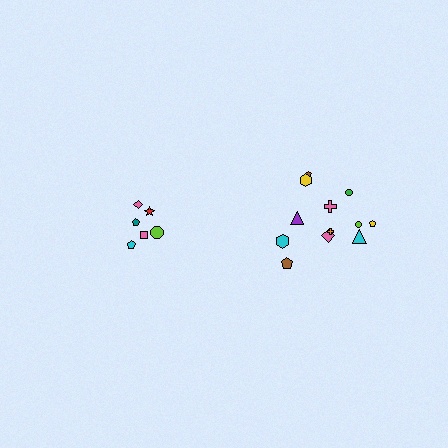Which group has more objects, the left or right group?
The right group.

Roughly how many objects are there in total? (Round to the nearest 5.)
Roughly 20 objects in total.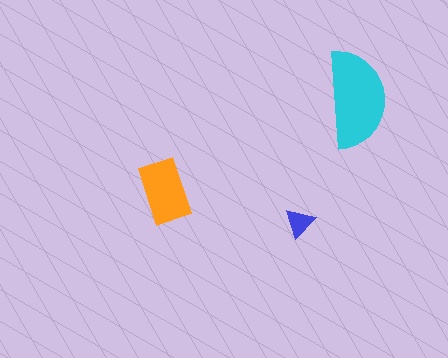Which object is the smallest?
The blue triangle.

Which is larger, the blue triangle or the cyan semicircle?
The cyan semicircle.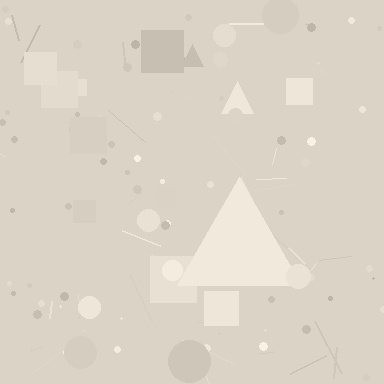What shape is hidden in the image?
A triangle is hidden in the image.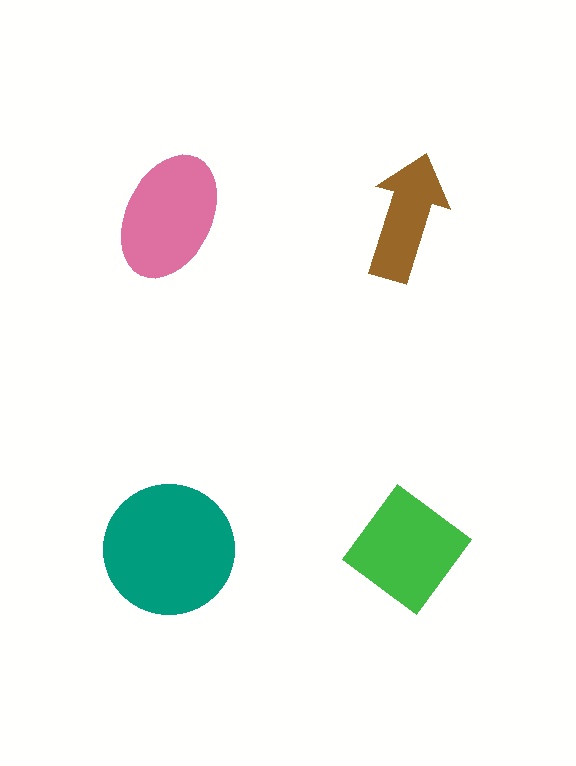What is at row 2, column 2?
A green diamond.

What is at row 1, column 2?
A brown arrow.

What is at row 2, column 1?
A teal circle.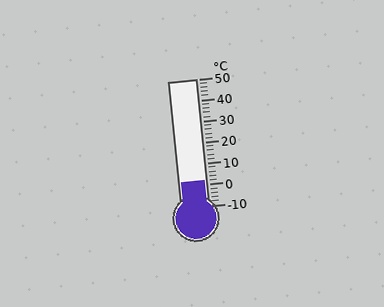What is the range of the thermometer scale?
The thermometer scale ranges from -10°C to 50°C.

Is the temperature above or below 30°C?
The temperature is below 30°C.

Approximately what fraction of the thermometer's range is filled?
The thermometer is filled to approximately 20% of its range.